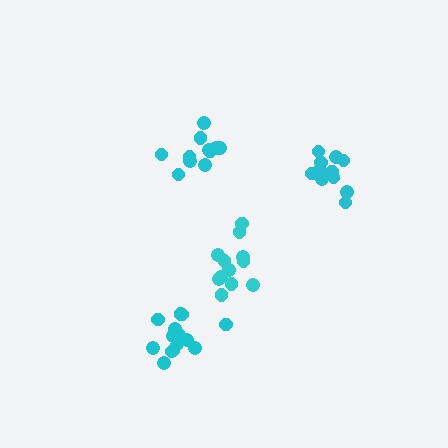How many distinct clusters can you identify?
There are 4 distinct clusters.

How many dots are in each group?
Group 1: 12 dots, Group 2: 11 dots, Group 3: 11 dots, Group 4: 15 dots (49 total).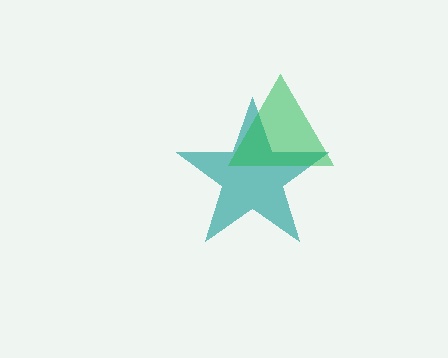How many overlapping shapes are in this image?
There are 2 overlapping shapes in the image.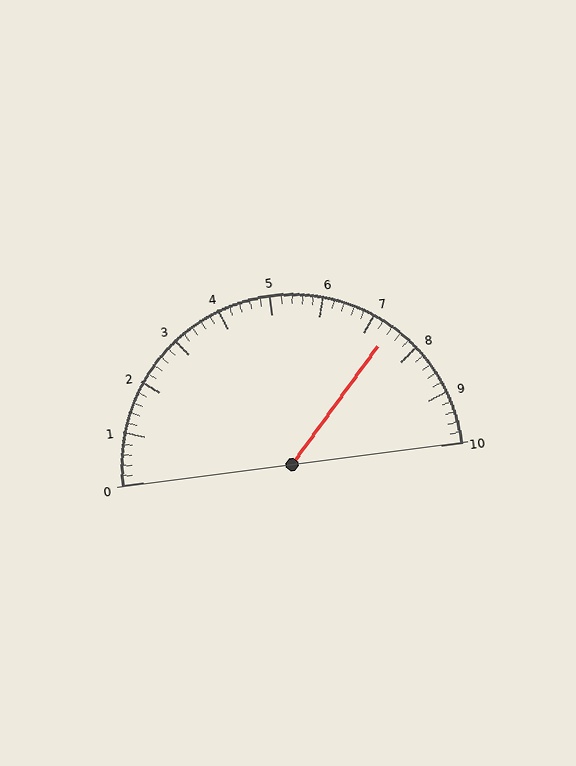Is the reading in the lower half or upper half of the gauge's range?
The reading is in the upper half of the range (0 to 10).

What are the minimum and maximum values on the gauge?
The gauge ranges from 0 to 10.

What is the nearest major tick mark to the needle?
The nearest major tick mark is 7.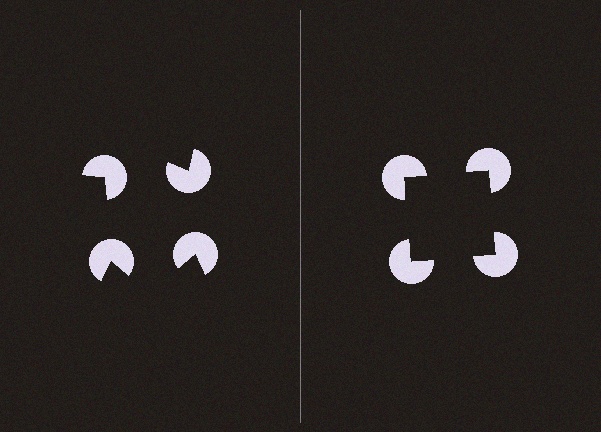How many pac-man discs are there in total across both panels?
8 — 4 on each side.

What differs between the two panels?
The pac-man discs are positioned identically on both sides; only the wedge orientations differ. On the right they align to a square; on the left they are misaligned.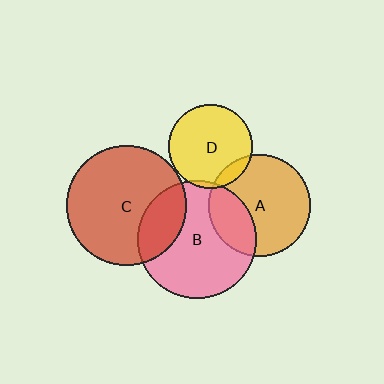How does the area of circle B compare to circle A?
Approximately 1.4 times.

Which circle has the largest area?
Circle C (red).